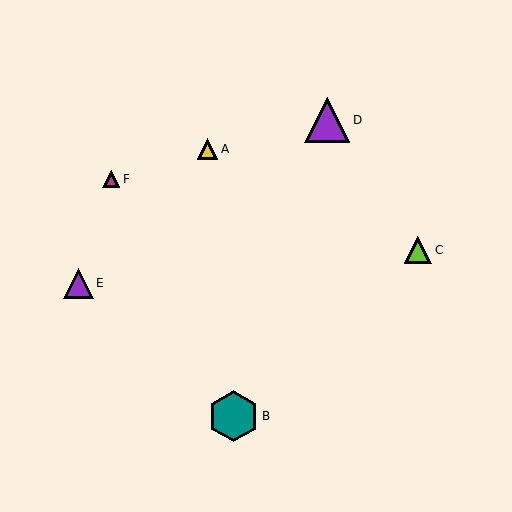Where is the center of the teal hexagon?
The center of the teal hexagon is at (234, 416).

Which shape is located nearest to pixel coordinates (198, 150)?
The yellow triangle (labeled A) at (207, 149) is nearest to that location.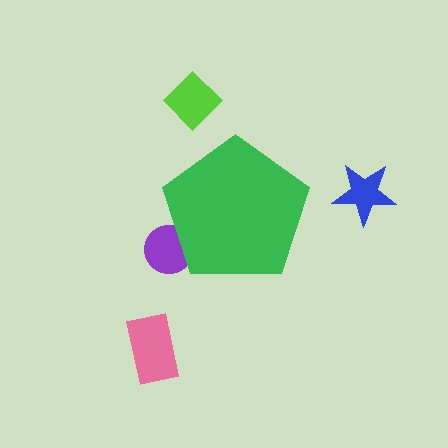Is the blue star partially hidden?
No, the blue star is fully visible.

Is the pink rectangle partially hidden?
No, the pink rectangle is fully visible.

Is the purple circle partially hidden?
Yes, the purple circle is partially hidden behind the green pentagon.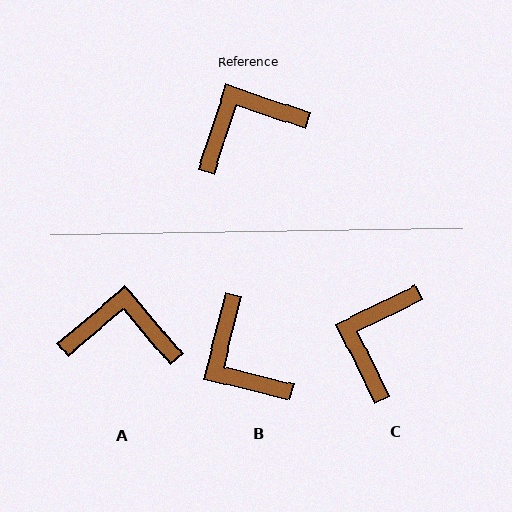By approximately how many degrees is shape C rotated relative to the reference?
Approximately 44 degrees counter-clockwise.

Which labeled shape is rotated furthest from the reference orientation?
B, about 95 degrees away.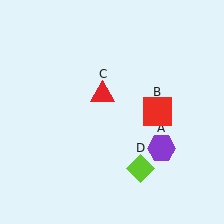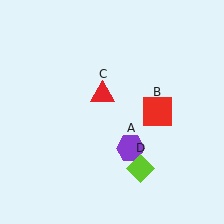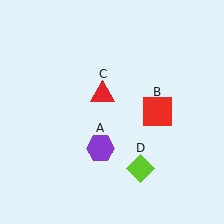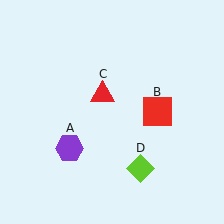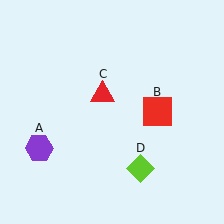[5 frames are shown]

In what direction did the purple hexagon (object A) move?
The purple hexagon (object A) moved left.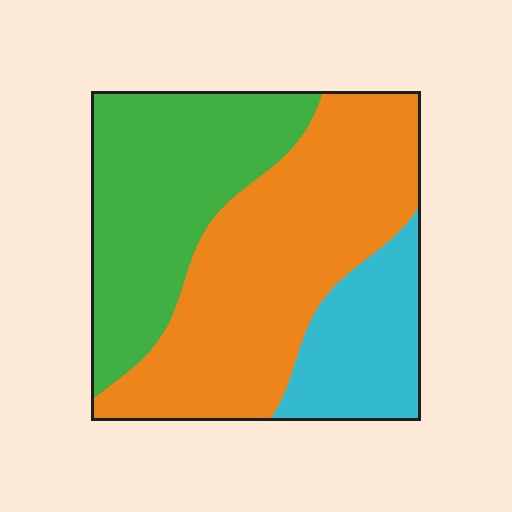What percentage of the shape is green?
Green covers about 35% of the shape.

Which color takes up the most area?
Orange, at roughly 45%.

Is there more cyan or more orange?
Orange.